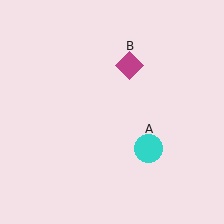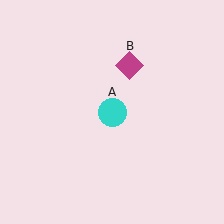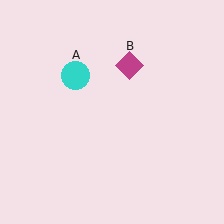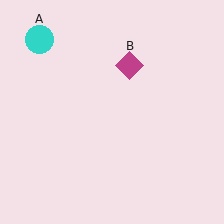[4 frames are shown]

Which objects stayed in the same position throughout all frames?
Magenta diamond (object B) remained stationary.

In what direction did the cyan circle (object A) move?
The cyan circle (object A) moved up and to the left.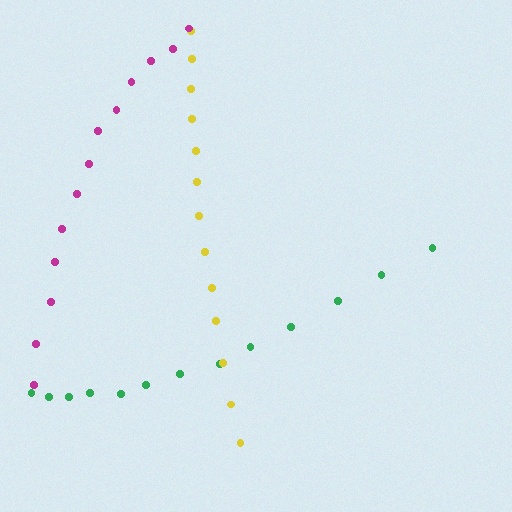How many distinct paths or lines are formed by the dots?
There are 3 distinct paths.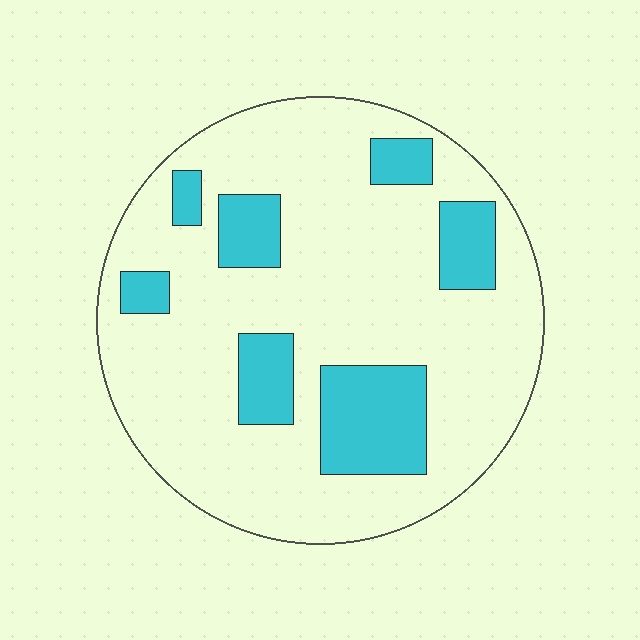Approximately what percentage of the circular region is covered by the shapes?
Approximately 20%.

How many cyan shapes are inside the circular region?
7.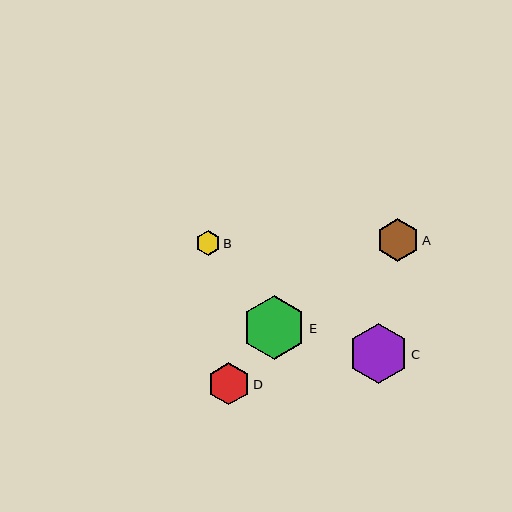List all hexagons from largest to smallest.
From largest to smallest: E, C, A, D, B.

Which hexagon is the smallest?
Hexagon B is the smallest with a size of approximately 24 pixels.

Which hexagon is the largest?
Hexagon E is the largest with a size of approximately 64 pixels.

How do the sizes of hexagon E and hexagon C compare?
Hexagon E and hexagon C are approximately the same size.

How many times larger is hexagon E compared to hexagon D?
Hexagon E is approximately 1.5 times the size of hexagon D.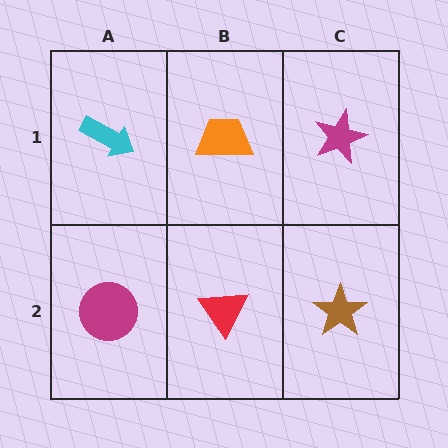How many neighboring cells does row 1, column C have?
2.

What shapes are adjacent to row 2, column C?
A magenta star (row 1, column C), a red triangle (row 2, column B).